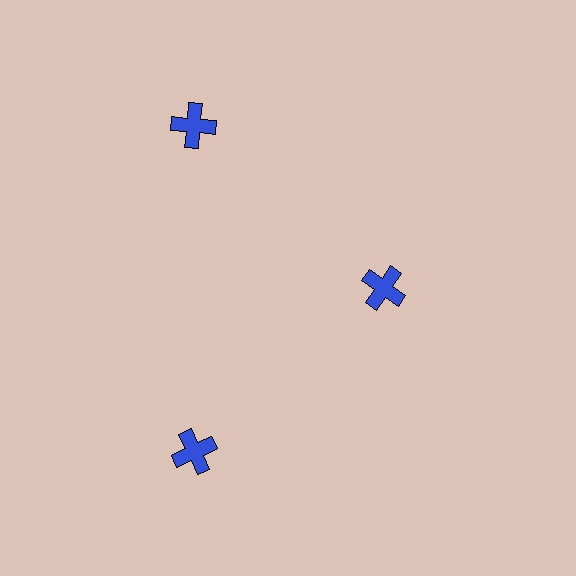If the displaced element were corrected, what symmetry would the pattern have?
It would have 3-fold rotational symmetry — the pattern would map onto itself every 120 degrees.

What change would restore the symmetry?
The symmetry would be restored by moving it outward, back onto the ring so that all 3 crosses sit at equal angles and equal distance from the center.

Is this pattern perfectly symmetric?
No. The 3 blue crosses are arranged in a ring, but one element near the 3 o'clock position is pulled inward toward the center, breaking the 3-fold rotational symmetry.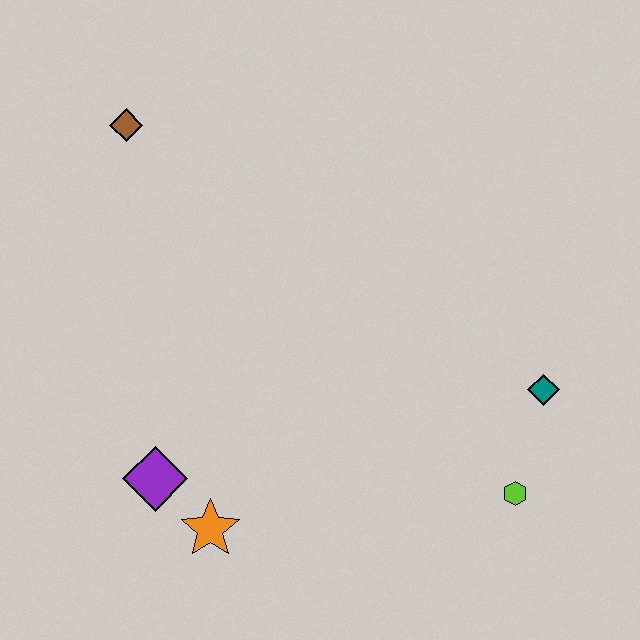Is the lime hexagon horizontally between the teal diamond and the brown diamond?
Yes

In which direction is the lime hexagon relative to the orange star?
The lime hexagon is to the right of the orange star.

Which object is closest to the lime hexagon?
The teal diamond is closest to the lime hexagon.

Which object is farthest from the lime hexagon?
The brown diamond is farthest from the lime hexagon.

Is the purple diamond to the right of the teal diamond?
No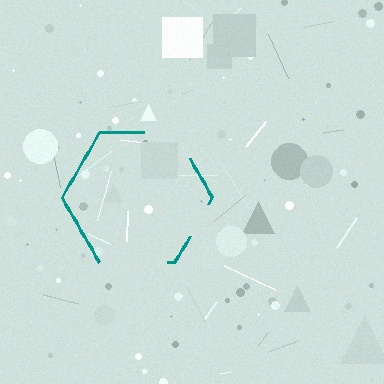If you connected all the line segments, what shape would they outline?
They would outline a hexagon.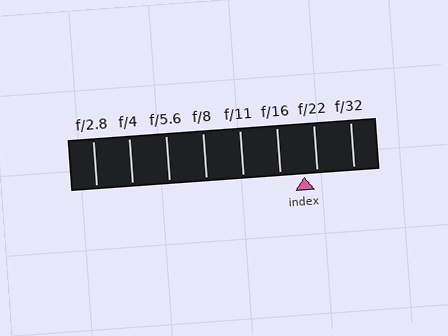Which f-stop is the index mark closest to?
The index mark is closest to f/22.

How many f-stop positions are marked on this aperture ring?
There are 8 f-stop positions marked.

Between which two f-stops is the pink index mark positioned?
The index mark is between f/16 and f/22.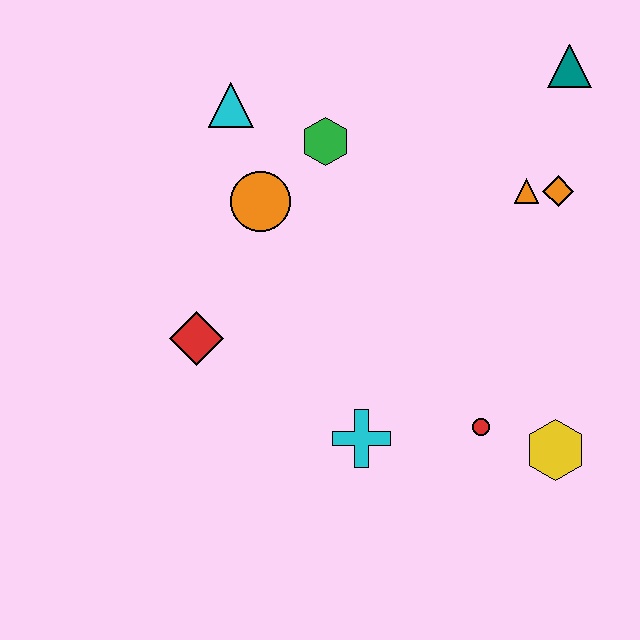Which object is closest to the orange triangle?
The orange diamond is closest to the orange triangle.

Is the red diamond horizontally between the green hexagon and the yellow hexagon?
No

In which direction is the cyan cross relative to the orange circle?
The cyan cross is below the orange circle.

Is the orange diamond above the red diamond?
Yes